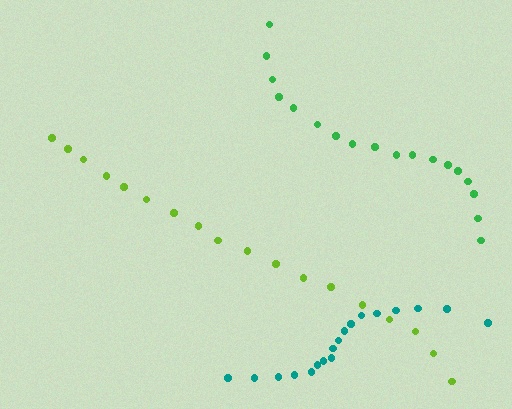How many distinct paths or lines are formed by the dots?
There are 3 distinct paths.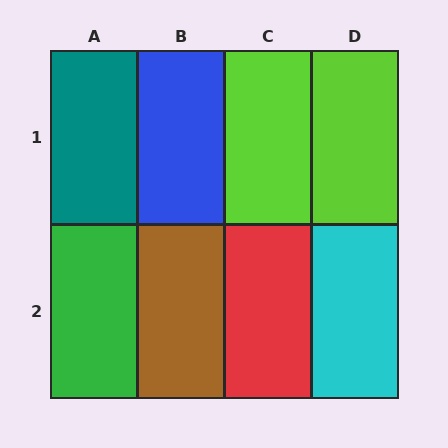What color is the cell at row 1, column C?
Lime.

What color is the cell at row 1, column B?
Blue.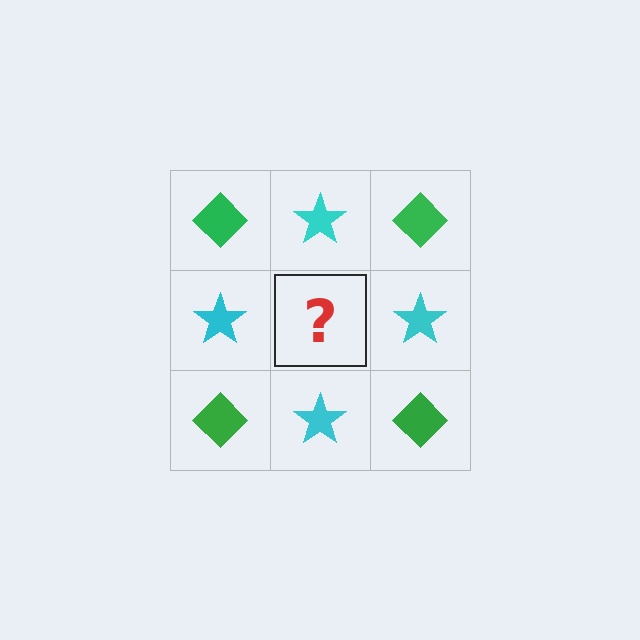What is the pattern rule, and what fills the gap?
The rule is that it alternates green diamond and cyan star in a checkerboard pattern. The gap should be filled with a green diamond.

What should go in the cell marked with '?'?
The missing cell should contain a green diamond.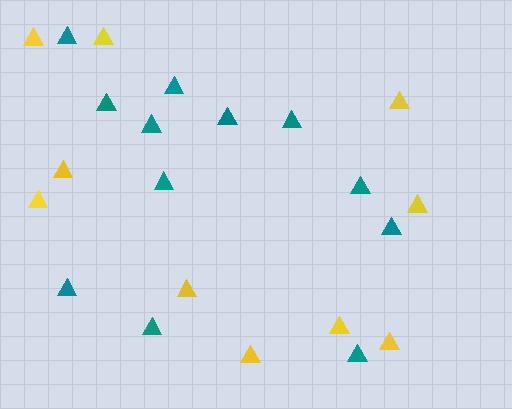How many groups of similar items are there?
There are 2 groups: one group of teal triangles (12) and one group of yellow triangles (10).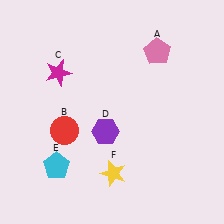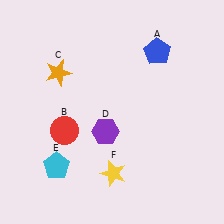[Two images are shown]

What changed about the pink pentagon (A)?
In Image 1, A is pink. In Image 2, it changed to blue.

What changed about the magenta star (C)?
In Image 1, C is magenta. In Image 2, it changed to orange.